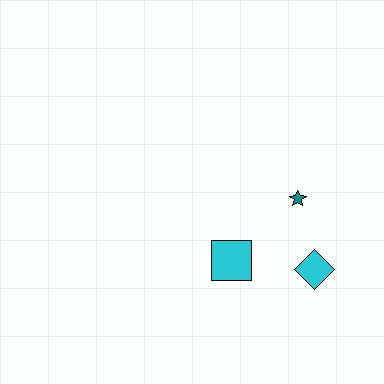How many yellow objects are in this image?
There are no yellow objects.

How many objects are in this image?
There are 3 objects.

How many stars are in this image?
There is 1 star.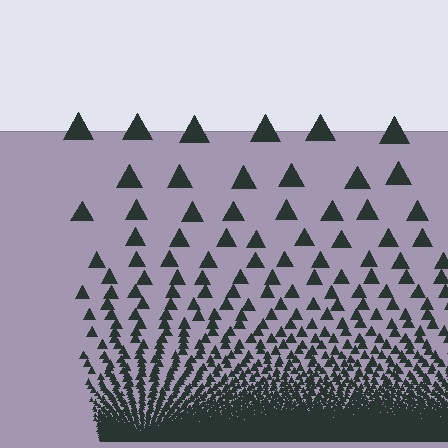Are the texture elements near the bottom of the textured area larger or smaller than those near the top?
Smaller. The gradient is inverted — elements near the bottom are smaller and denser.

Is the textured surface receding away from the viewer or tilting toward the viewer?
The surface appears to tilt toward the viewer. Texture elements get larger and sparser toward the top.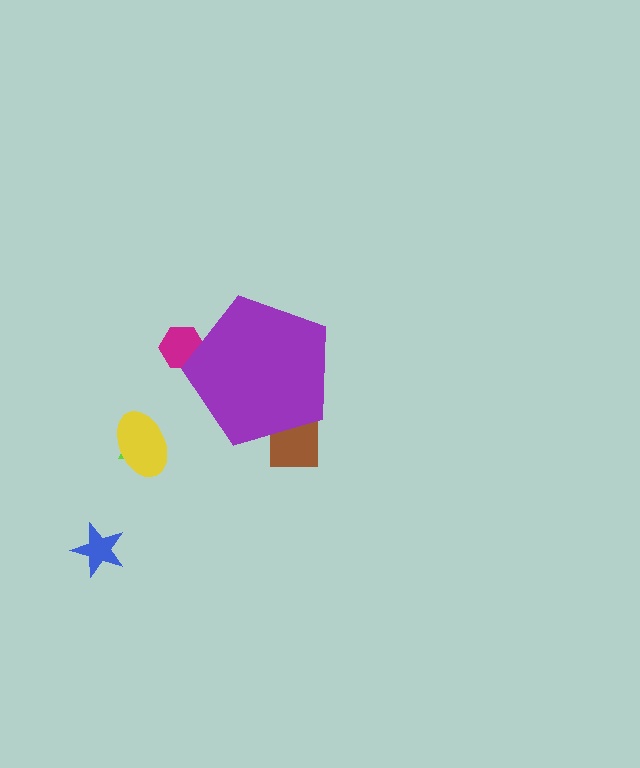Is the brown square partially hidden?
Yes, the brown square is partially hidden behind the purple pentagon.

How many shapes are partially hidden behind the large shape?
2 shapes are partially hidden.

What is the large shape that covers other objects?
A purple pentagon.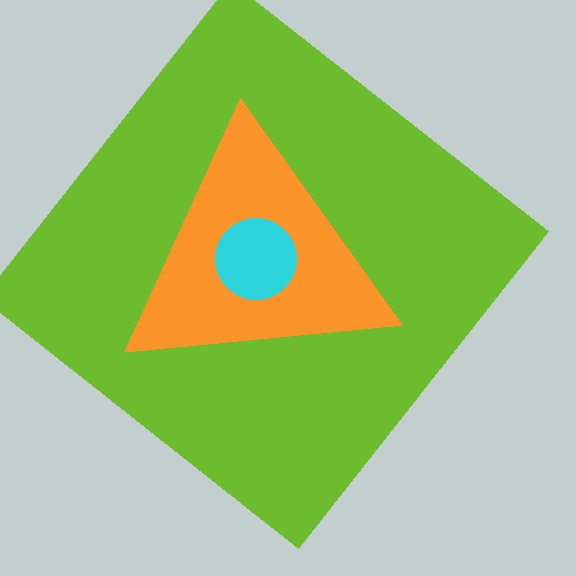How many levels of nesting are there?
3.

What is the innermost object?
The cyan circle.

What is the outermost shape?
The lime diamond.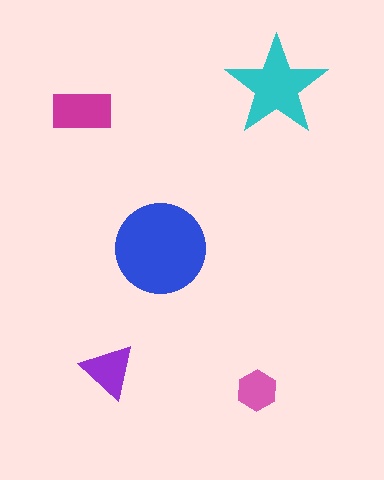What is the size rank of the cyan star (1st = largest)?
2nd.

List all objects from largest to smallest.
The blue circle, the cyan star, the magenta rectangle, the purple triangle, the pink hexagon.